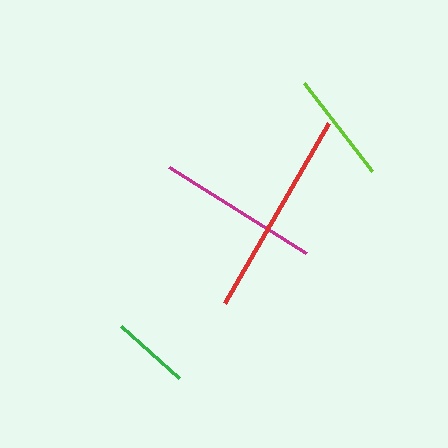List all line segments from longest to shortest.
From longest to shortest: red, magenta, lime, green.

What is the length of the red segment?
The red segment is approximately 208 pixels long.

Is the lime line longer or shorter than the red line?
The red line is longer than the lime line.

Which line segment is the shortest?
The green line is the shortest at approximately 78 pixels.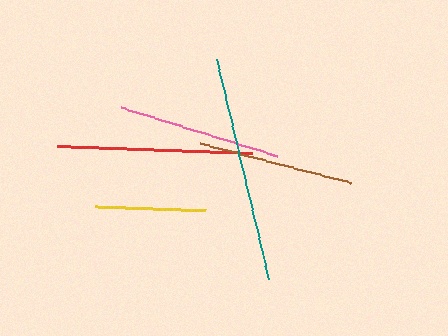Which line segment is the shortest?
The yellow line is the shortest at approximately 111 pixels.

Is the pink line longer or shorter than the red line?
The red line is longer than the pink line.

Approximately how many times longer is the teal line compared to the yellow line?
The teal line is approximately 2.0 times the length of the yellow line.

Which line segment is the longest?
The teal line is the longest at approximately 226 pixels.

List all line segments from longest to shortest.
From longest to shortest: teal, red, pink, brown, yellow.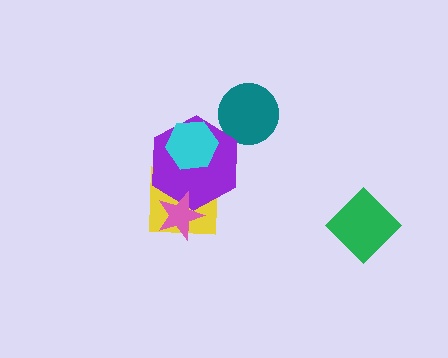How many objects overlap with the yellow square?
3 objects overlap with the yellow square.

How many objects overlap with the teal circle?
0 objects overlap with the teal circle.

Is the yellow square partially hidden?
Yes, it is partially covered by another shape.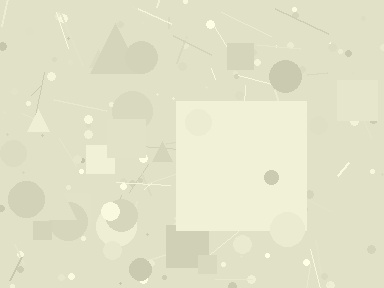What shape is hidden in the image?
A square is hidden in the image.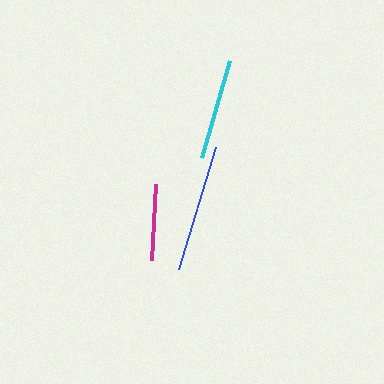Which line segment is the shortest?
The magenta line is the shortest at approximately 77 pixels.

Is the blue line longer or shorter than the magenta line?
The blue line is longer than the magenta line.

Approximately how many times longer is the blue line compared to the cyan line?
The blue line is approximately 1.3 times the length of the cyan line.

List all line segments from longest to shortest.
From longest to shortest: blue, cyan, magenta.